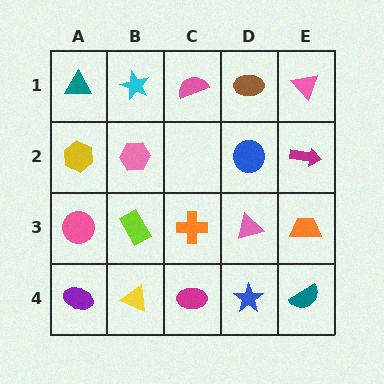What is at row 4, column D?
A blue star.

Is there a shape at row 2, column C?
No, that cell is empty.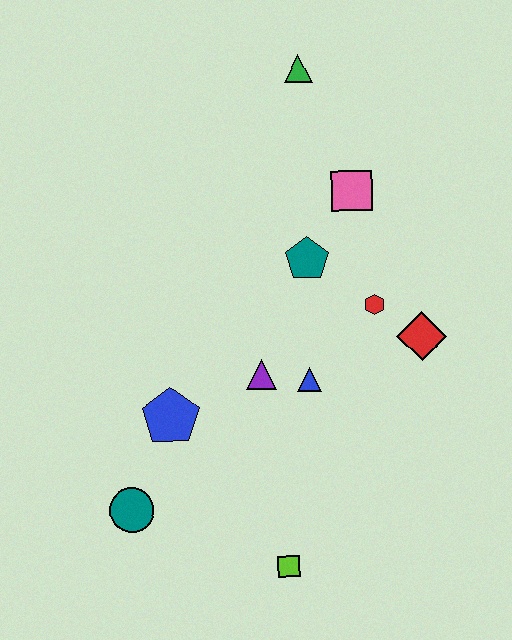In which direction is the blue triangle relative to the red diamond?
The blue triangle is to the left of the red diamond.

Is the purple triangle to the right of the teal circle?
Yes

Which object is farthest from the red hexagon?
The teal circle is farthest from the red hexagon.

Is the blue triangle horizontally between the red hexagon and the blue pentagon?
Yes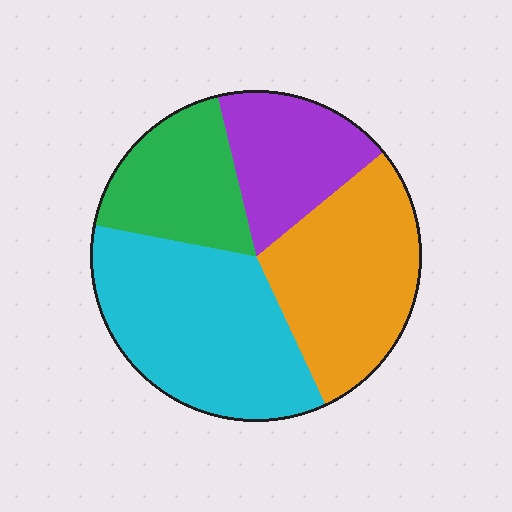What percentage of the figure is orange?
Orange covers roughly 30% of the figure.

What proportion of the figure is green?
Green covers roughly 20% of the figure.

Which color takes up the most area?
Cyan, at roughly 35%.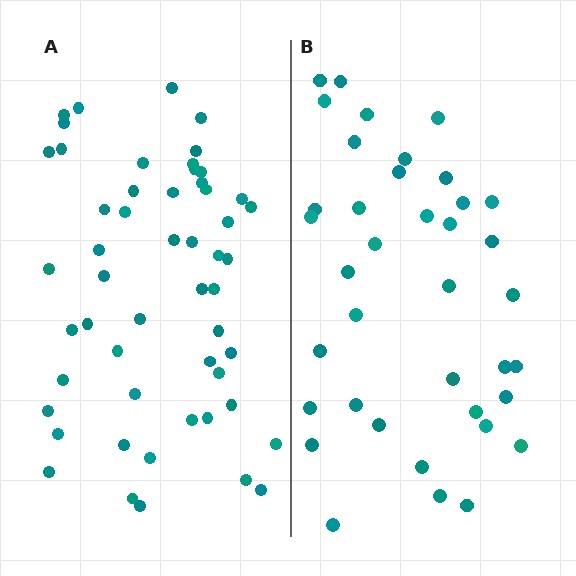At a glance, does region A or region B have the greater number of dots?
Region A (the left region) has more dots.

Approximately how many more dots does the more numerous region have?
Region A has approximately 15 more dots than region B.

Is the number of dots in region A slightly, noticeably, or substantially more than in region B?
Region A has noticeably more, but not dramatically so. The ratio is roughly 1.4 to 1.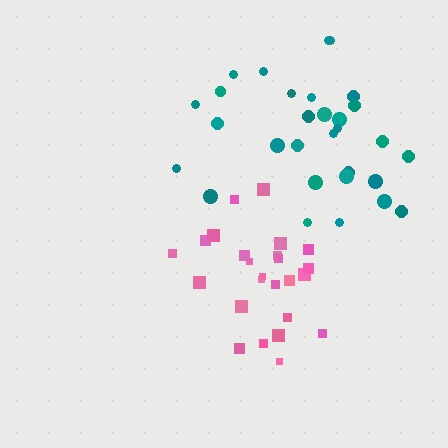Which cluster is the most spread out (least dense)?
Teal.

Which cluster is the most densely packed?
Pink.